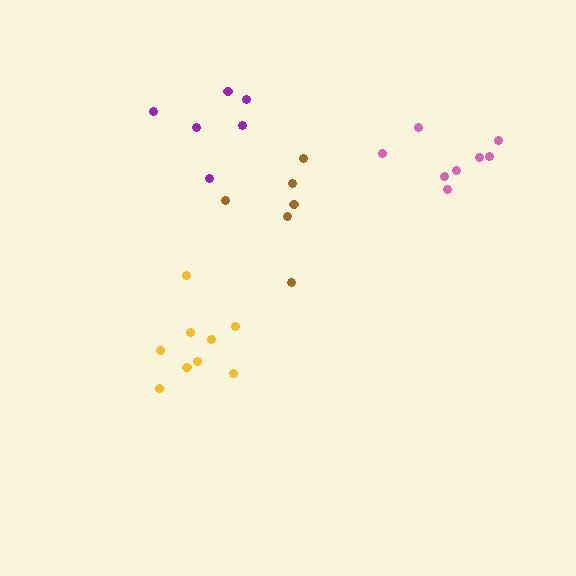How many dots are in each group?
Group 1: 6 dots, Group 2: 9 dots, Group 3: 8 dots, Group 4: 6 dots (29 total).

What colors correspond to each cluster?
The clusters are colored: purple, yellow, pink, brown.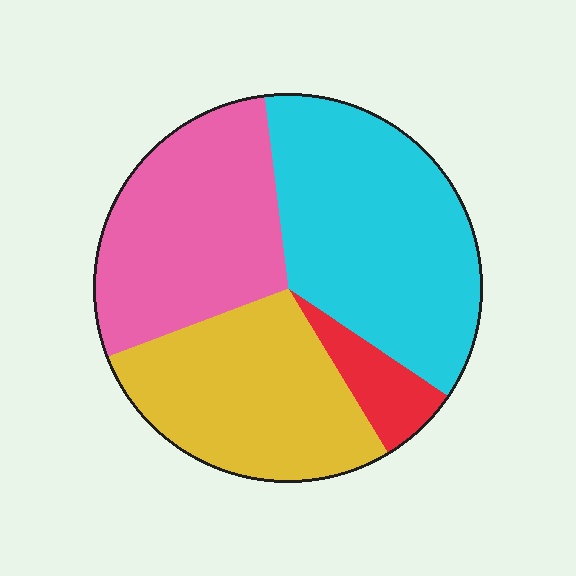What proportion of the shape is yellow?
Yellow covers around 30% of the shape.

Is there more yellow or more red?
Yellow.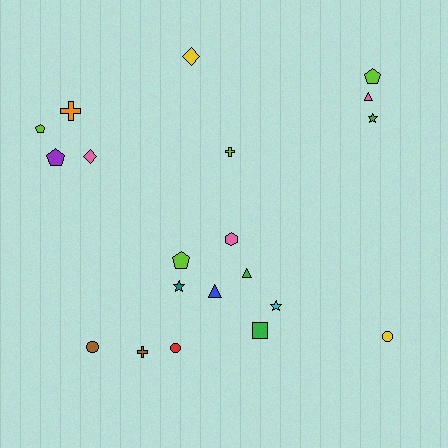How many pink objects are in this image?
There are 3 pink objects.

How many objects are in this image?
There are 20 objects.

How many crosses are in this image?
There are 3 crosses.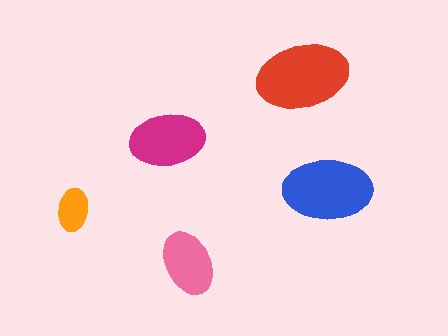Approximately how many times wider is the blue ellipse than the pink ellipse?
About 1.5 times wider.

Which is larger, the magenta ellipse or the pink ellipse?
The magenta one.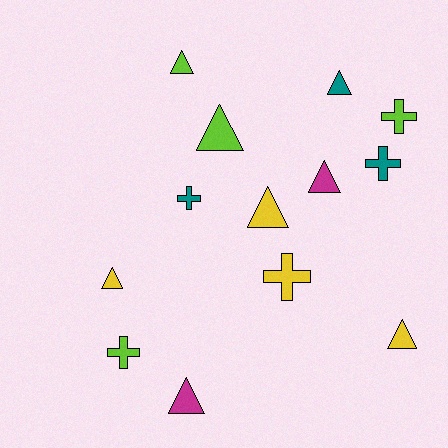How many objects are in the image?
There are 13 objects.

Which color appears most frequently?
Yellow, with 4 objects.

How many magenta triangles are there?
There are 2 magenta triangles.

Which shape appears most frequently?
Triangle, with 8 objects.